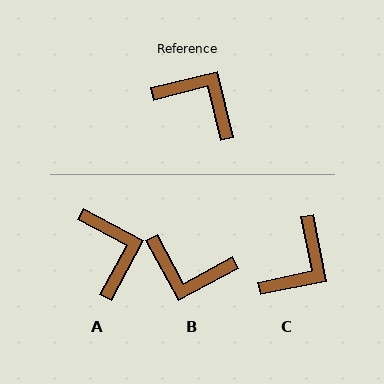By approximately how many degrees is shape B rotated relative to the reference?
Approximately 165 degrees clockwise.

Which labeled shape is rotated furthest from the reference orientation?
B, about 165 degrees away.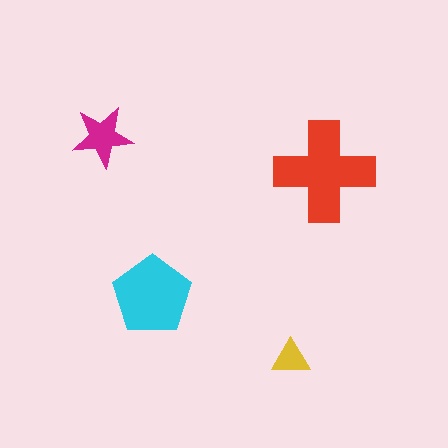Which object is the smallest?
The yellow triangle.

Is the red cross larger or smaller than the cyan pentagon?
Larger.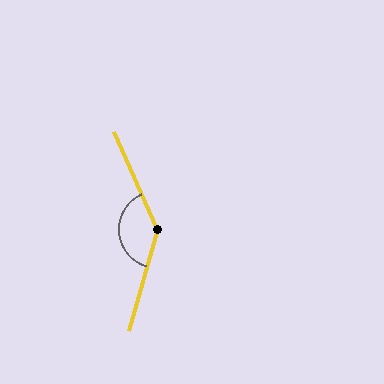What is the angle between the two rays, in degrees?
Approximately 140 degrees.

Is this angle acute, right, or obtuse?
It is obtuse.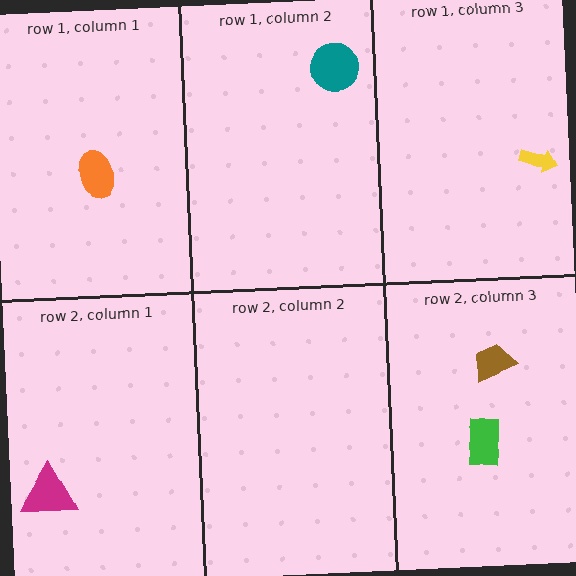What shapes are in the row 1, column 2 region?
The teal circle.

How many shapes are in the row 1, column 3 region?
1.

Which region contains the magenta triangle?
The row 2, column 1 region.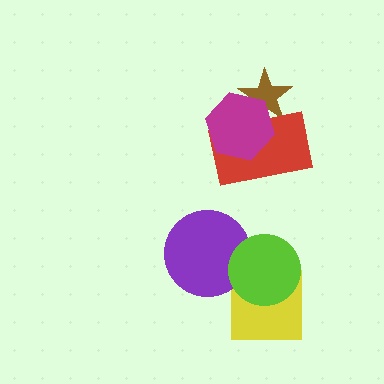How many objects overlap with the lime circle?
2 objects overlap with the lime circle.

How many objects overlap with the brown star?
2 objects overlap with the brown star.